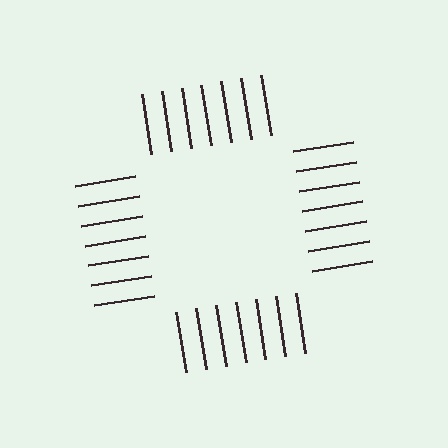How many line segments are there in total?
28 — 7 along each of the 4 edges.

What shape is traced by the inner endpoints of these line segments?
An illusory square — the line segments terminate on its edges but no continuous stroke is drawn.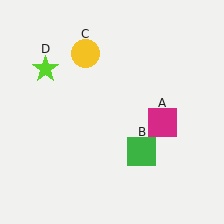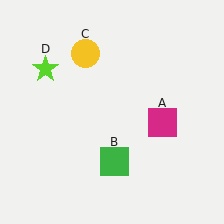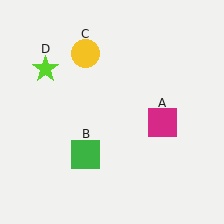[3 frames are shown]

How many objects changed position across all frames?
1 object changed position: green square (object B).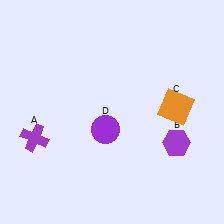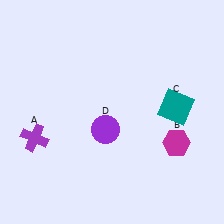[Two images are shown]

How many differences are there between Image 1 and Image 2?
There are 2 differences between the two images.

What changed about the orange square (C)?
In Image 1, C is orange. In Image 2, it changed to teal.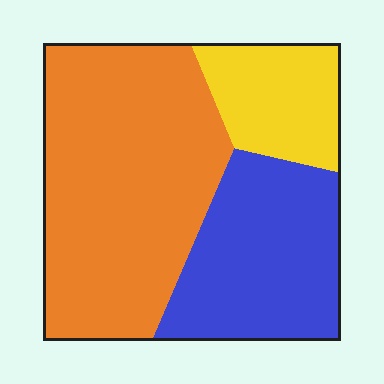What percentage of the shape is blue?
Blue takes up about one third (1/3) of the shape.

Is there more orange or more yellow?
Orange.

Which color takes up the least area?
Yellow, at roughly 15%.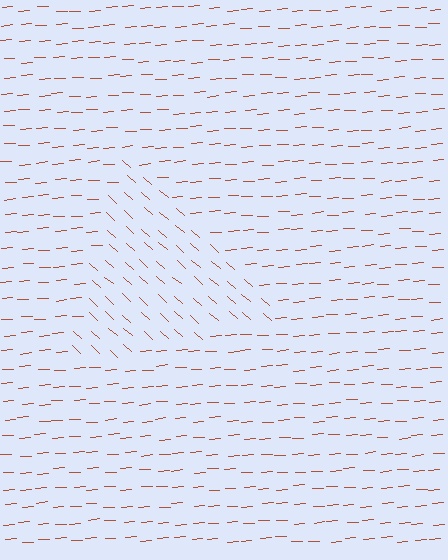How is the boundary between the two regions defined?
The boundary is defined purely by a change in line orientation (approximately 45 degrees difference). All lines are the same color and thickness.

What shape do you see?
I see a triangle.